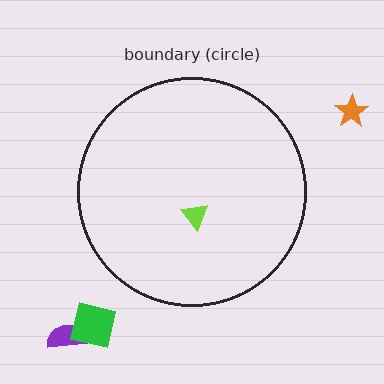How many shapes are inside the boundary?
1 inside, 3 outside.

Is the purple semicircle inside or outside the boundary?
Outside.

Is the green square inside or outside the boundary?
Outside.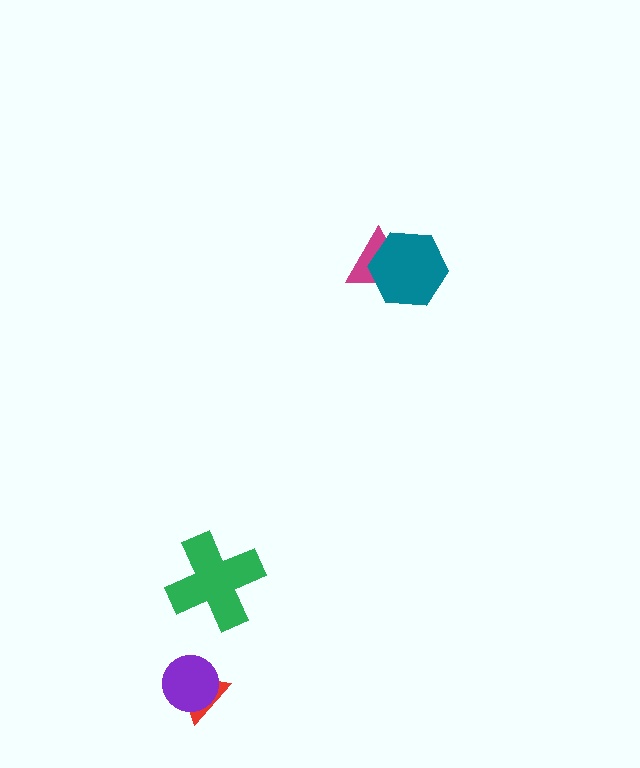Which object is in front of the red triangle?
The purple circle is in front of the red triangle.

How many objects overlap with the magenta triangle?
1 object overlaps with the magenta triangle.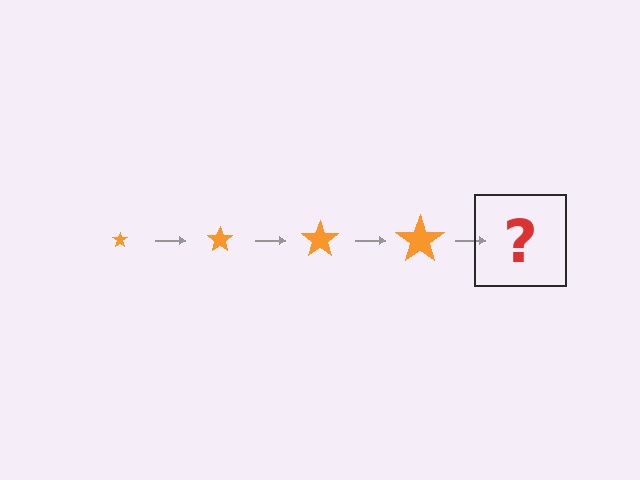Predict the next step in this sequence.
The next step is an orange star, larger than the previous one.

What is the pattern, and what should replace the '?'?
The pattern is that the star gets progressively larger each step. The '?' should be an orange star, larger than the previous one.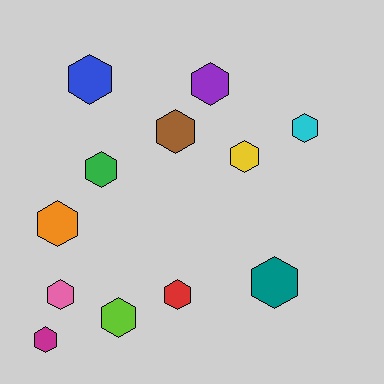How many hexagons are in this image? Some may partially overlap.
There are 12 hexagons.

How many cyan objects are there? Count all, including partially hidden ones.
There is 1 cyan object.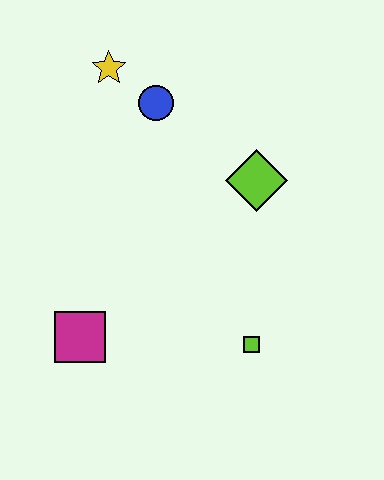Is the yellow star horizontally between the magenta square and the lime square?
Yes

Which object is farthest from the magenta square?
The yellow star is farthest from the magenta square.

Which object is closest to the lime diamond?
The blue circle is closest to the lime diamond.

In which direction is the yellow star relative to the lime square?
The yellow star is above the lime square.